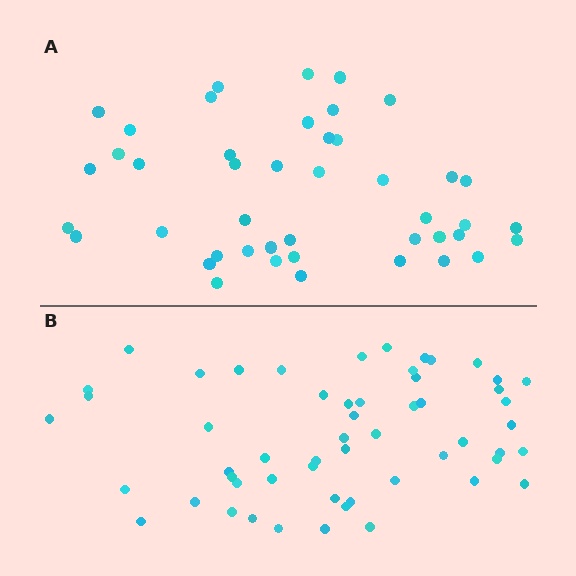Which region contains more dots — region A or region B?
Region B (the bottom region) has more dots.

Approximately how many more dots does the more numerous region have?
Region B has roughly 12 or so more dots than region A.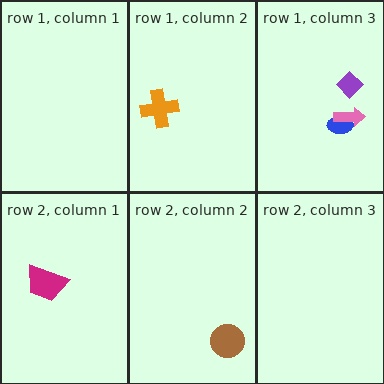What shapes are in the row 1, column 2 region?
The orange cross.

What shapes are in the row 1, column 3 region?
The purple diamond, the blue ellipse, the pink arrow.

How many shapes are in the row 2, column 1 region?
1.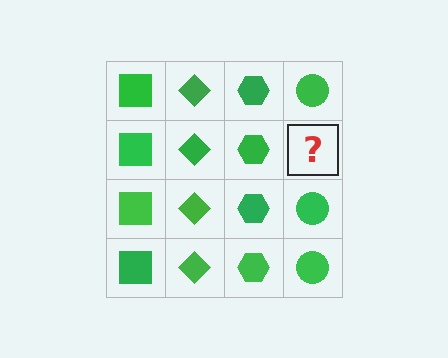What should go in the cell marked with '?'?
The missing cell should contain a green circle.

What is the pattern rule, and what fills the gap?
The rule is that each column has a consistent shape. The gap should be filled with a green circle.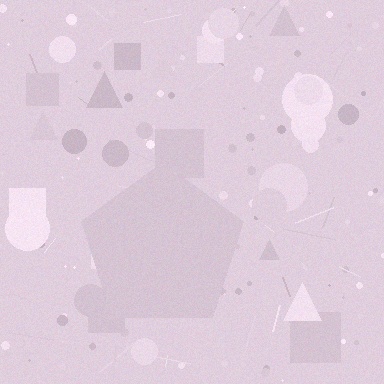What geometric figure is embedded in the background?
A pentagon is embedded in the background.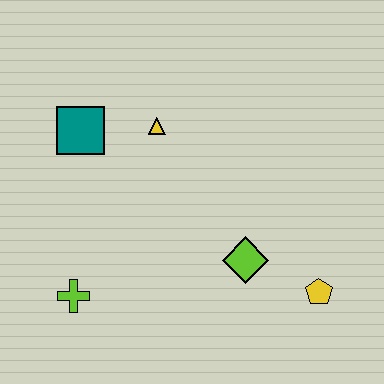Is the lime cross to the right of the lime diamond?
No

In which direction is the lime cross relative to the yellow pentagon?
The lime cross is to the left of the yellow pentagon.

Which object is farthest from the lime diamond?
The teal square is farthest from the lime diamond.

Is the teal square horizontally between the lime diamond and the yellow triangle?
No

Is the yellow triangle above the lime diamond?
Yes